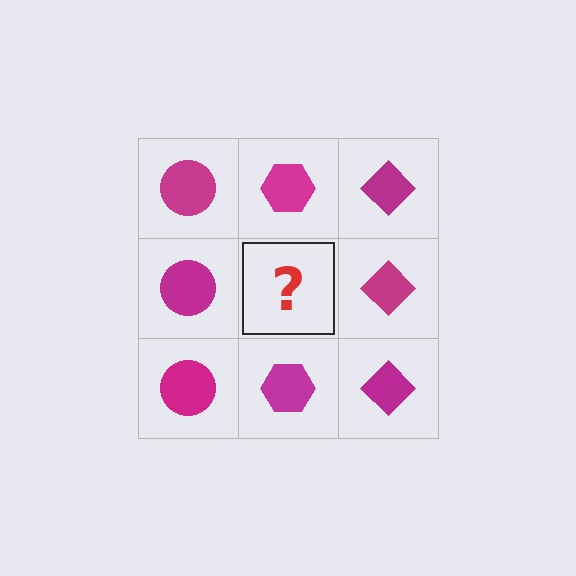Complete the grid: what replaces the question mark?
The question mark should be replaced with a magenta hexagon.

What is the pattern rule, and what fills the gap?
The rule is that each column has a consistent shape. The gap should be filled with a magenta hexagon.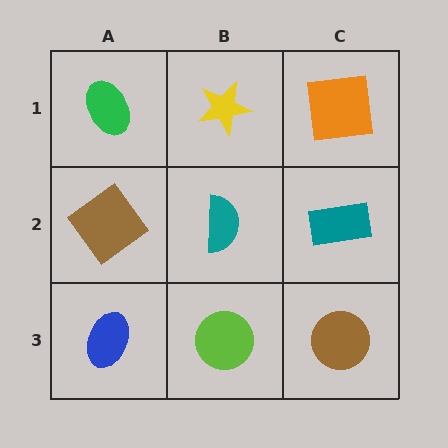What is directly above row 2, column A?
A green ellipse.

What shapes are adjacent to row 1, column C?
A teal rectangle (row 2, column C), a yellow star (row 1, column B).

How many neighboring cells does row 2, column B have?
4.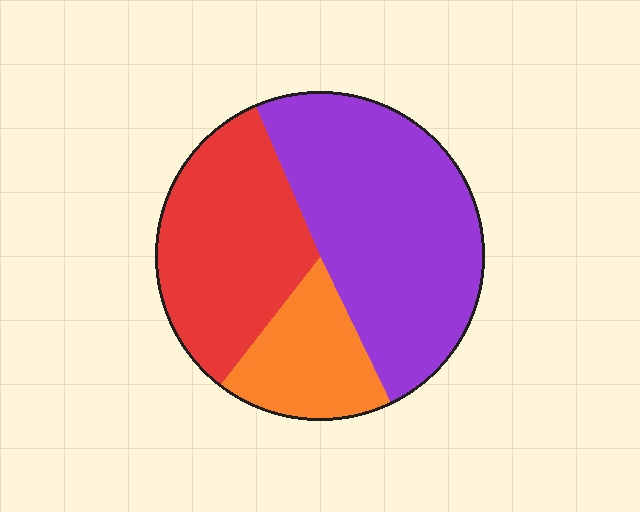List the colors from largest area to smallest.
From largest to smallest: purple, red, orange.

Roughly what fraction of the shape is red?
Red covers around 35% of the shape.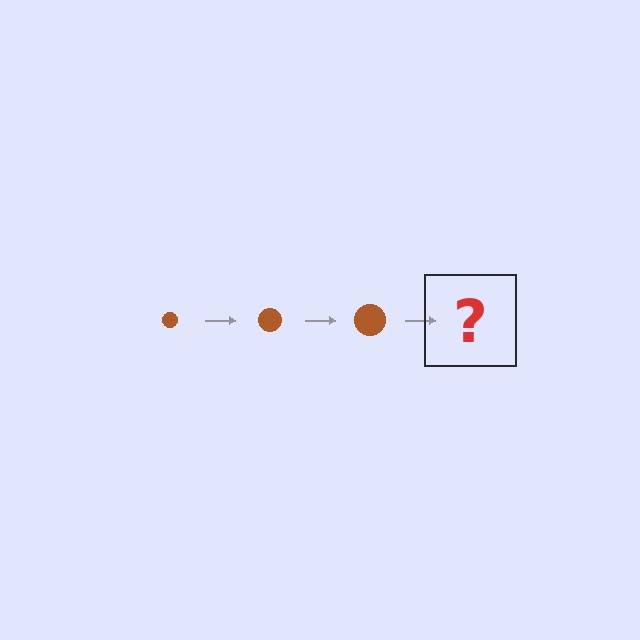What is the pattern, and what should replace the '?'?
The pattern is that the circle gets progressively larger each step. The '?' should be a brown circle, larger than the previous one.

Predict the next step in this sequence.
The next step is a brown circle, larger than the previous one.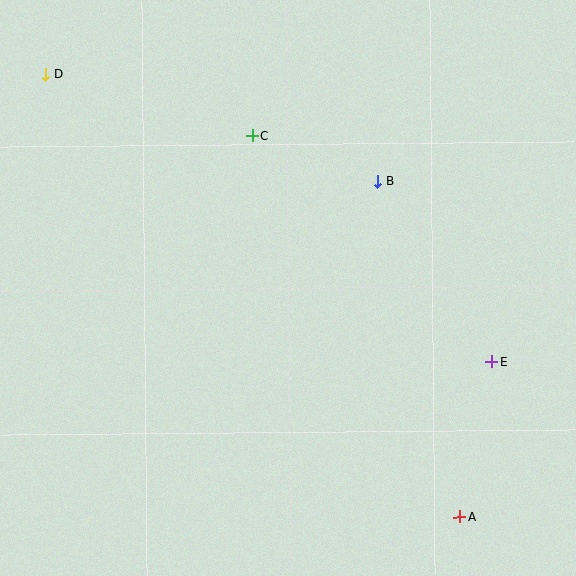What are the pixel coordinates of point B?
Point B is at (378, 181).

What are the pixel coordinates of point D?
Point D is at (46, 74).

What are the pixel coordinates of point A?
Point A is at (460, 517).